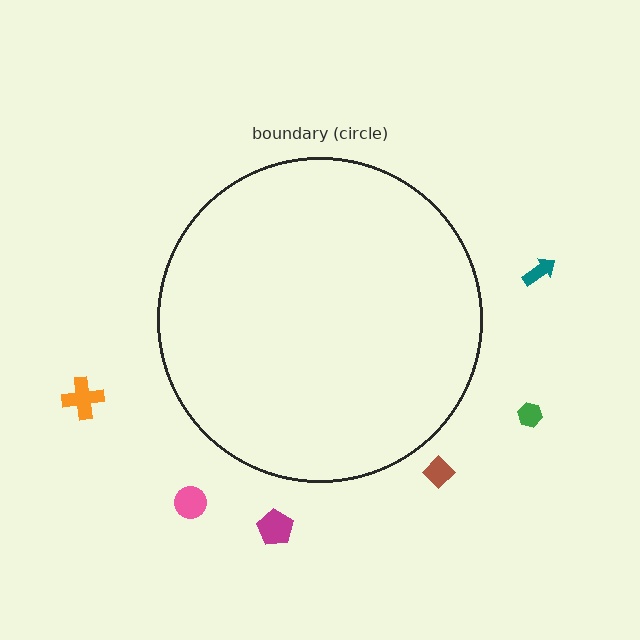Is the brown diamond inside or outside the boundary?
Outside.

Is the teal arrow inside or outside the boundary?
Outside.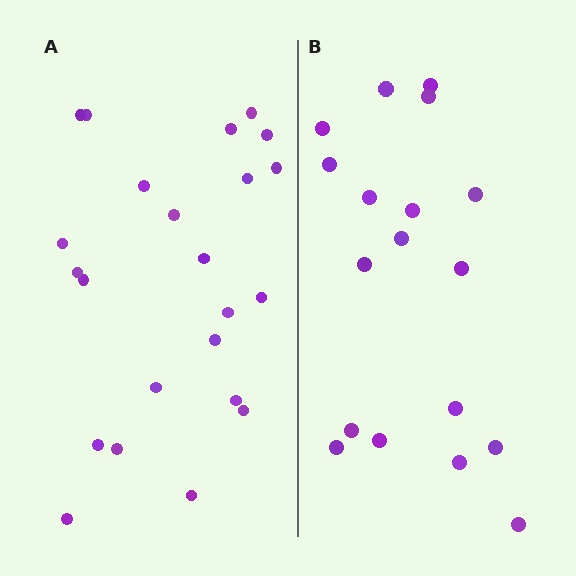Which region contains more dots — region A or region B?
Region A (the left region) has more dots.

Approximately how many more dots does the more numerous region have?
Region A has about 5 more dots than region B.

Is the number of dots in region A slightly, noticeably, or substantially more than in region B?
Region A has noticeably more, but not dramatically so. The ratio is roughly 1.3 to 1.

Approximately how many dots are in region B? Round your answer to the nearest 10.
About 20 dots. (The exact count is 18, which rounds to 20.)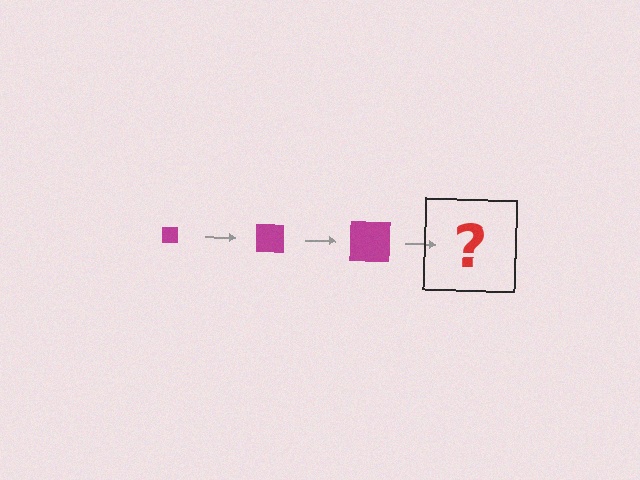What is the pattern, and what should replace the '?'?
The pattern is that the square gets progressively larger each step. The '?' should be a magenta square, larger than the previous one.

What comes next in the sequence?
The next element should be a magenta square, larger than the previous one.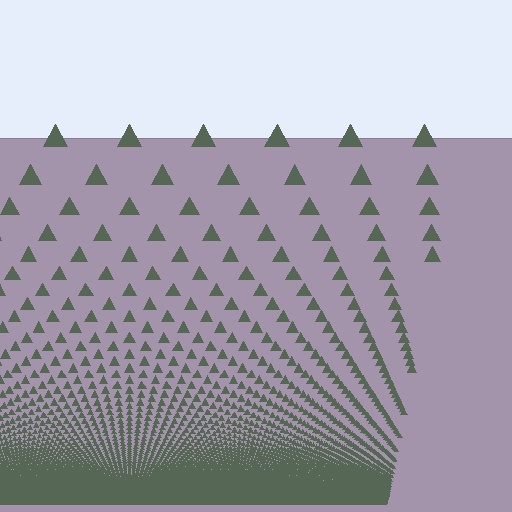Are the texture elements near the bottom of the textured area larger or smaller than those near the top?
Smaller. The gradient is inverted — elements near the bottom are smaller and denser.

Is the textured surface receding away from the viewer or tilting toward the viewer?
The surface appears to tilt toward the viewer. Texture elements get larger and sparser toward the top.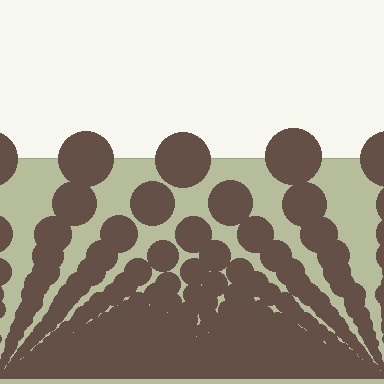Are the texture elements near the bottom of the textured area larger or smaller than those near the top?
Smaller. The gradient is inverted — elements near the bottom are smaller and denser.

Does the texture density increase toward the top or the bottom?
Density increases toward the bottom.